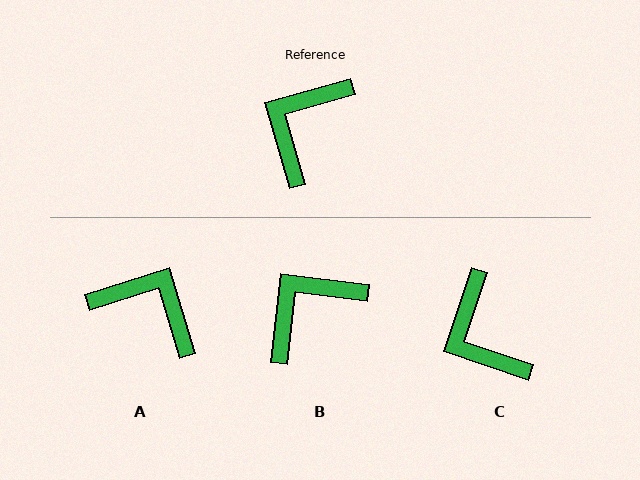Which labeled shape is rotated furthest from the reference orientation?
A, about 89 degrees away.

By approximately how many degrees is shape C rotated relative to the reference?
Approximately 56 degrees counter-clockwise.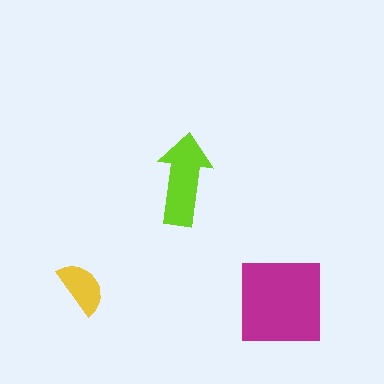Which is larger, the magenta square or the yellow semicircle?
The magenta square.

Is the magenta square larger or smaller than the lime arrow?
Larger.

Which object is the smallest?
The yellow semicircle.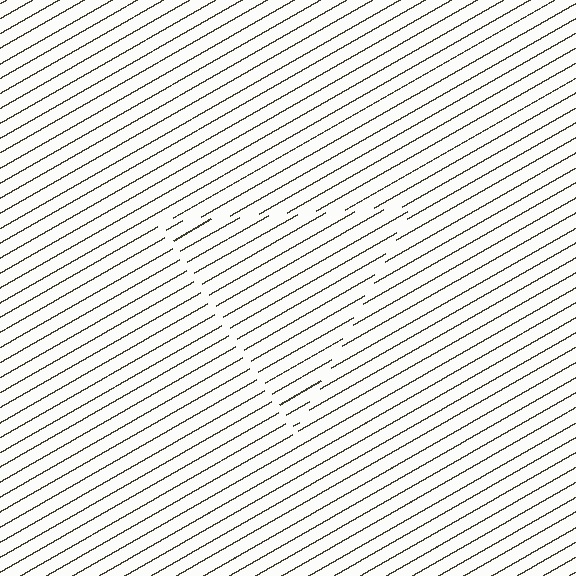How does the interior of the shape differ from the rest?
The interior of the shape contains the same grating, shifted by half a period — the contour is defined by the phase discontinuity where line-ends from the inner and outer gratings abut.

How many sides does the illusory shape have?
3 sides — the line-ends trace a triangle.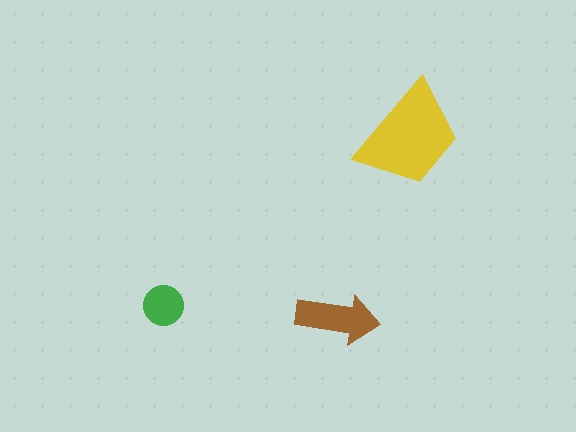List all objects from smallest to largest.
The green circle, the brown arrow, the yellow trapezoid.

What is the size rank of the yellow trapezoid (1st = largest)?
1st.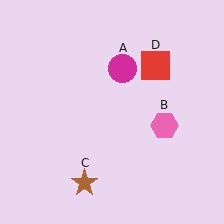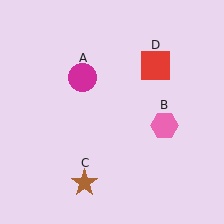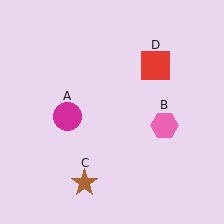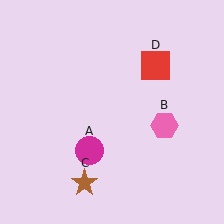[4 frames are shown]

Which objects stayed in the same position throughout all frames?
Pink hexagon (object B) and brown star (object C) and red square (object D) remained stationary.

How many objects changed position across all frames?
1 object changed position: magenta circle (object A).